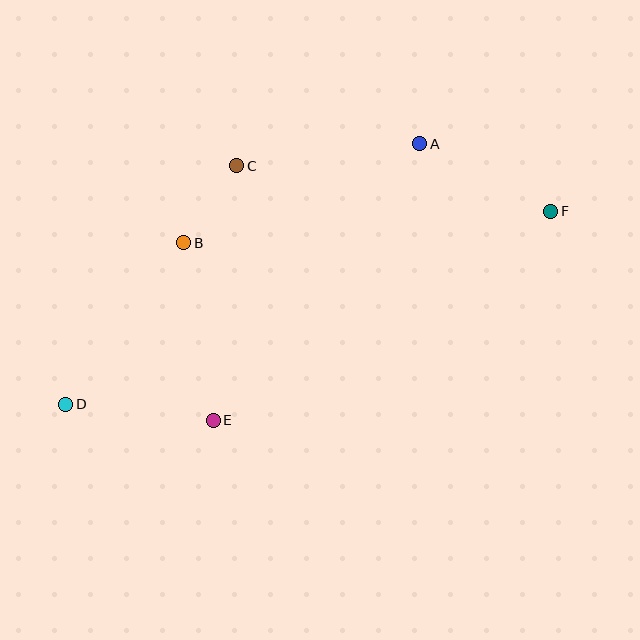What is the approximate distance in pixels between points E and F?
The distance between E and F is approximately 397 pixels.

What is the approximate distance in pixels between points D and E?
The distance between D and E is approximately 148 pixels.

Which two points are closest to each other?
Points B and C are closest to each other.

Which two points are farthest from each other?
Points D and F are farthest from each other.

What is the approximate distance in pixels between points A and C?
The distance between A and C is approximately 184 pixels.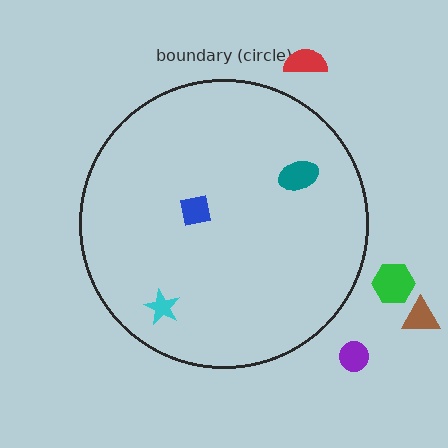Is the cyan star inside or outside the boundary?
Inside.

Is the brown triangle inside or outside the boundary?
Outside.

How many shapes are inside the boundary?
3 inside, 4 outside.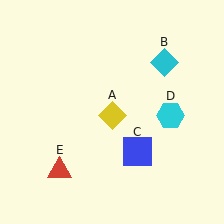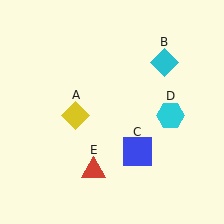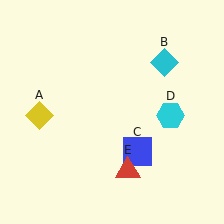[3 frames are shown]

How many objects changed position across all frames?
2 objects changed position: yellow diamond (object A), red triangle (object E).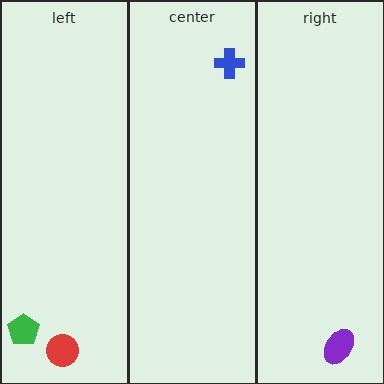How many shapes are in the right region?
1.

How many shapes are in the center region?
1.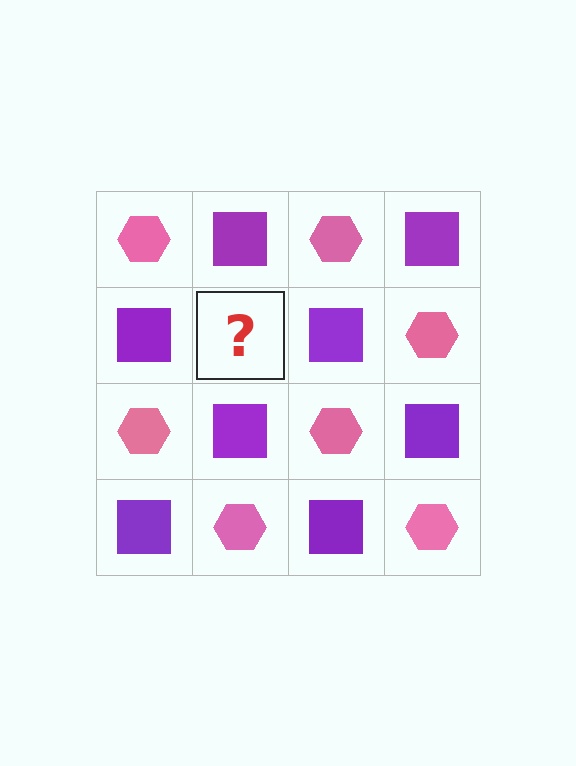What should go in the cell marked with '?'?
The missing cell should contain a pink hexagon.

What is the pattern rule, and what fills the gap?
The rule is that it alternates pink hexagon and purple square in a checkerboard pattern. The gap should be filled with a pink hexagon.